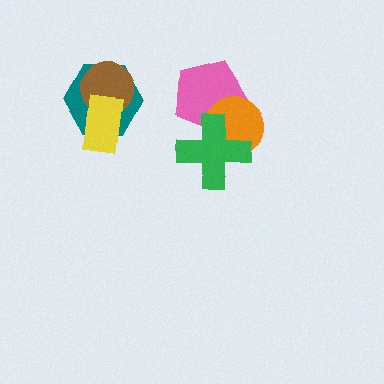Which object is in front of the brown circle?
The yellow rectangle is in front of the brown circle.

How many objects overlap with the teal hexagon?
2 objects overlap with the teal hexagon.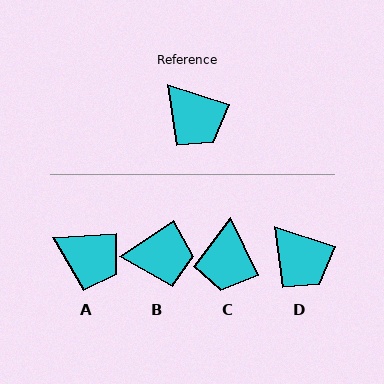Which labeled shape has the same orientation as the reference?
D.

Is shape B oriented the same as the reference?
No, it is off by about 52 degrees.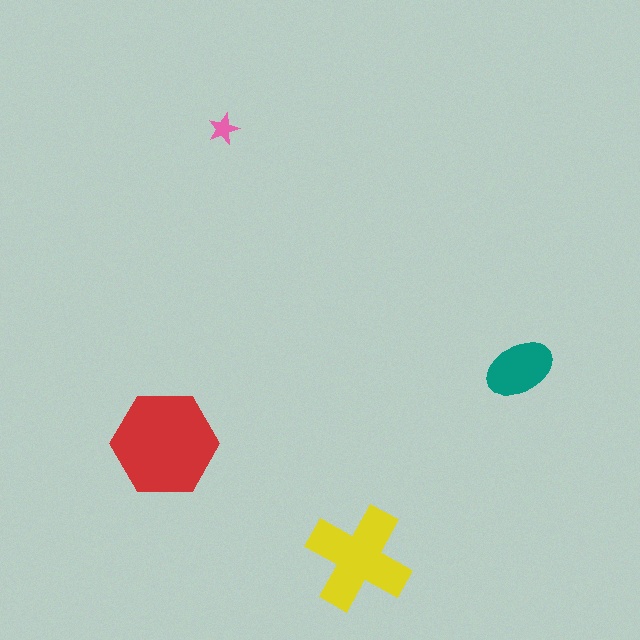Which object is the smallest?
The pink star.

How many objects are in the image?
There are 4 objects in the image.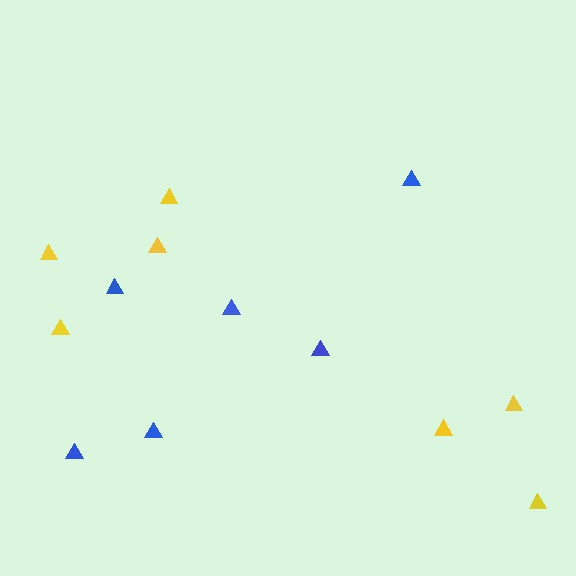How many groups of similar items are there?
There are 2 groups: one group of yellow triangles (7) and one group of blue triangles (6).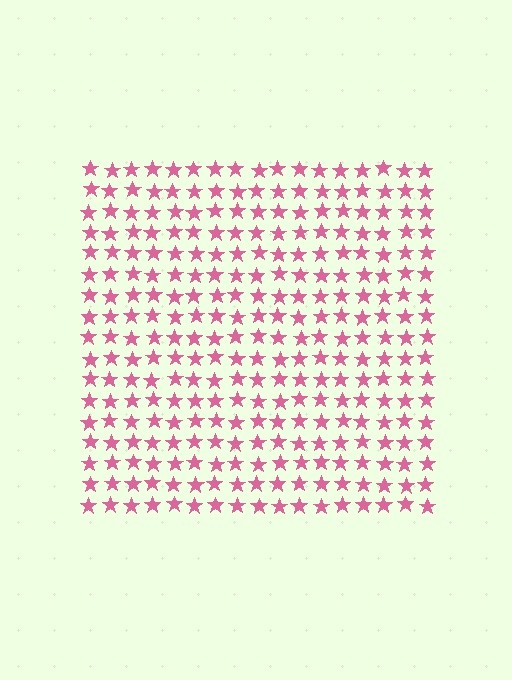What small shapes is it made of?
It is made of small stars.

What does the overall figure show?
The overall figure shows a square.